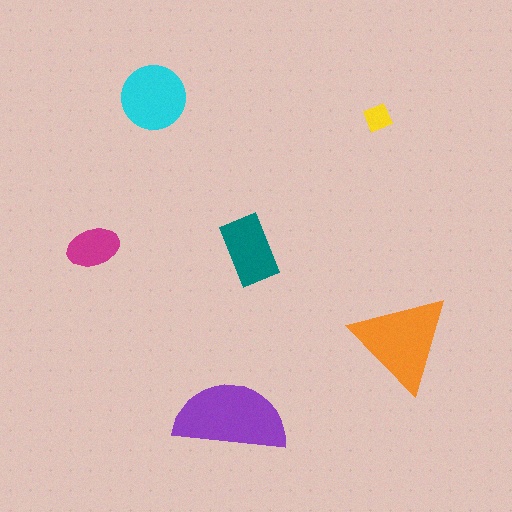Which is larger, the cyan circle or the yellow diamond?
The cyan circle.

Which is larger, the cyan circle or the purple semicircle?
The purple semicircle.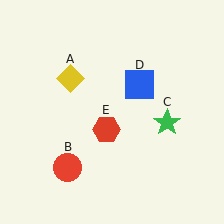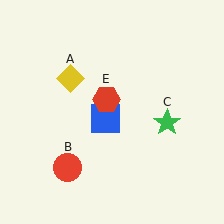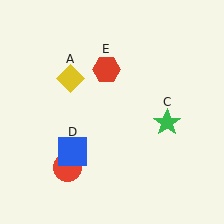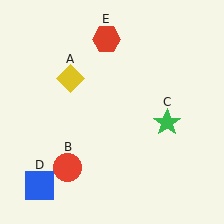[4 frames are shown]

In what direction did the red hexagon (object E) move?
The red hexagon (object E) moved up.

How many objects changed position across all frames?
2 objects changed position: blue square (object D), red hexagon (object E).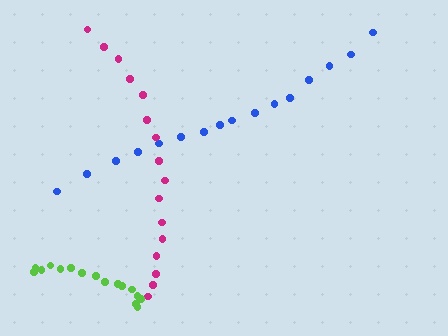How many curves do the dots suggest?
There are 3 distinct paths.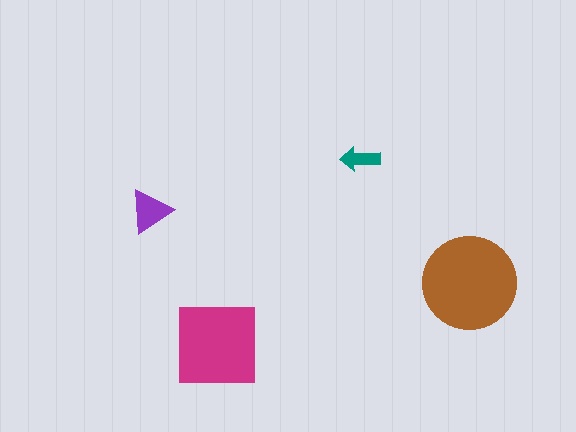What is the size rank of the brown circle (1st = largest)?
1st.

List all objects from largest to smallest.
The brown circle, the magenta square, the purple triangle, the teal arrow.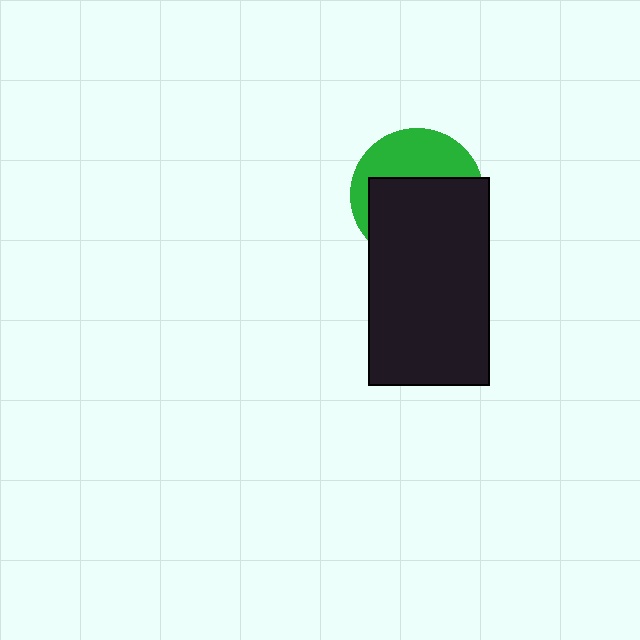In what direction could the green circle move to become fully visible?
The green circle could move up. That would shift it out from behind the black rectangle entirely.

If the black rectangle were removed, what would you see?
You would see the complete green circle.